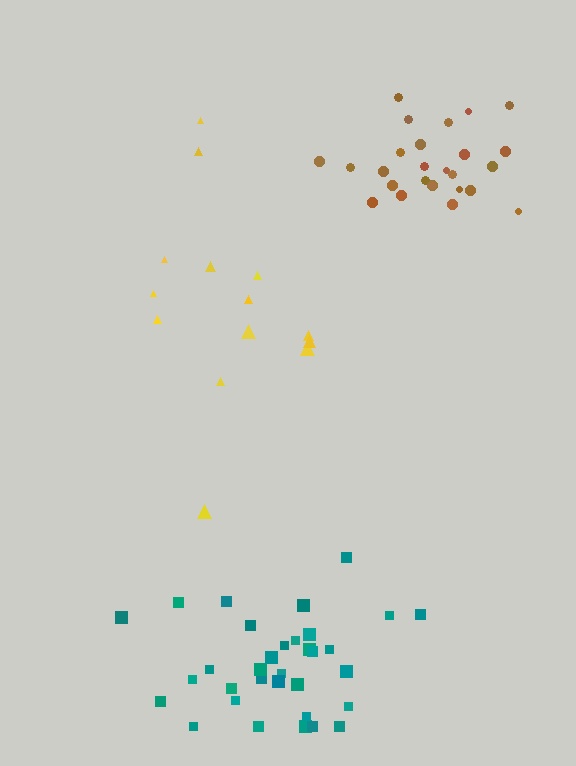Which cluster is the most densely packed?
Brown.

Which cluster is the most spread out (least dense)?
Yellow.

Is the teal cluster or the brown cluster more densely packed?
Brown.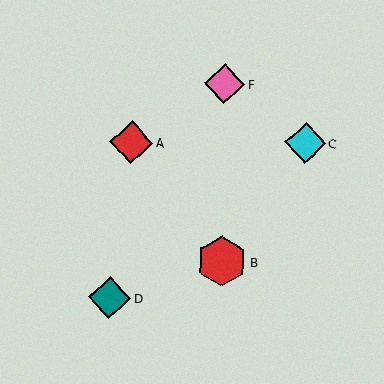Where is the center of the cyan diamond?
The center of the cyan diamond is at (306, 143).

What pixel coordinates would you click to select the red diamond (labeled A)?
Click at (131, 142) to select the red diamond A.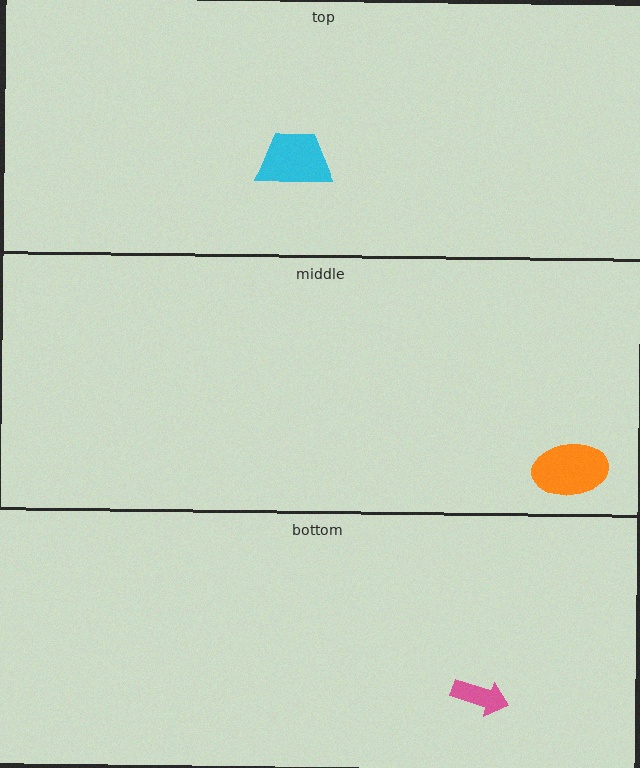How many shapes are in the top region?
1.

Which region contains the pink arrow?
The bottom region.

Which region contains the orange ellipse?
The middle region.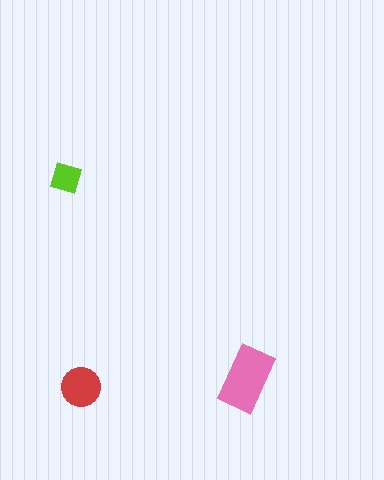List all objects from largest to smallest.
The pink rectangle, the red circle, the lime diamond.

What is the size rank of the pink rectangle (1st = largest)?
1st.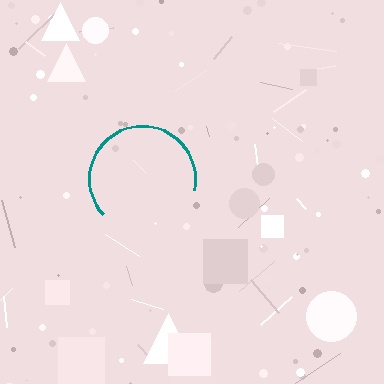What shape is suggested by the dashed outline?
The dashed outline suggests a circle.